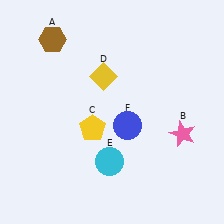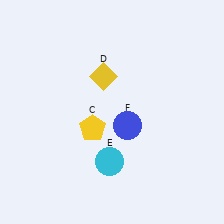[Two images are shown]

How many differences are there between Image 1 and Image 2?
There are 2 differences between the two images.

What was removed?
The pink star (B), the brown hexagon (A) were removed in Image 2.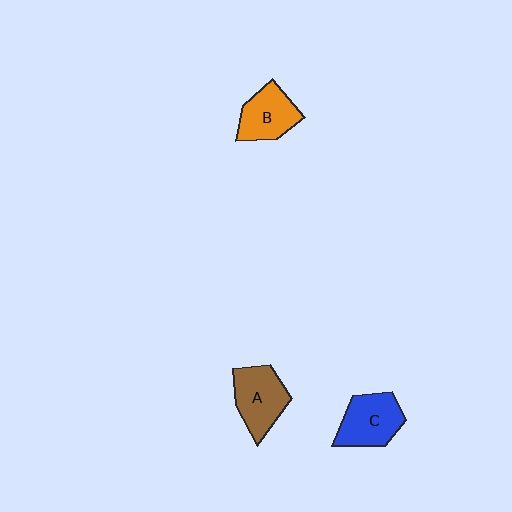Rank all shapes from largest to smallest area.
From largest to smallest: A (brown), C (blue), B (orange).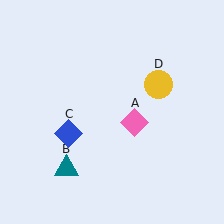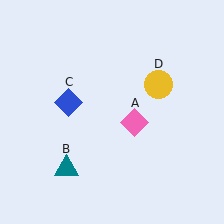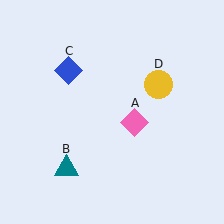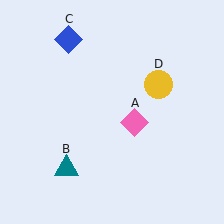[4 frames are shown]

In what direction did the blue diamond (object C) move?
The blue diamond (object C) moved up.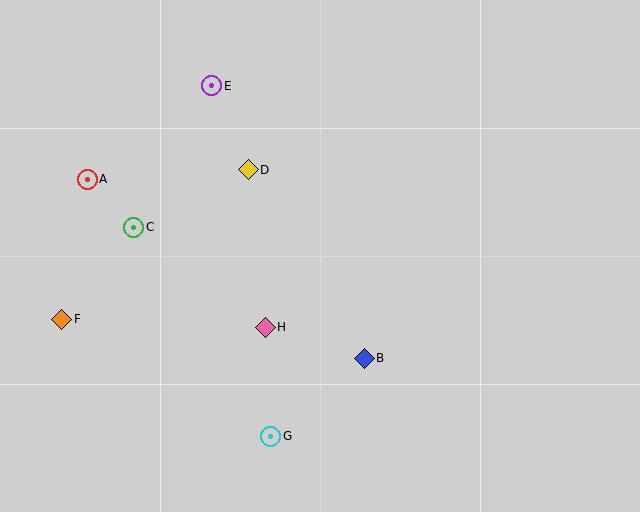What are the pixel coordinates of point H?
Point H is at (265, 327).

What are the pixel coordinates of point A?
Point A is at (87, 179).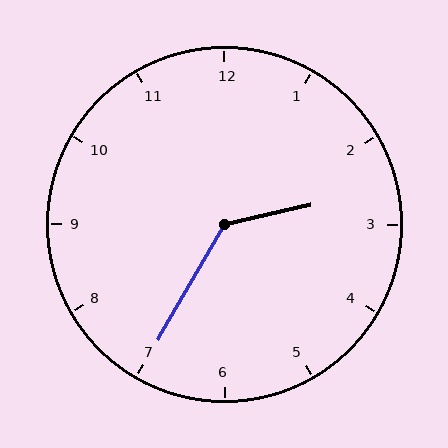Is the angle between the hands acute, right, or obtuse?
It is obtuse.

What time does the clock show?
2:35.